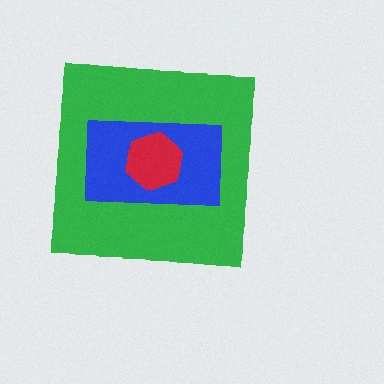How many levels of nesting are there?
3.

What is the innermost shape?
The red hexagon.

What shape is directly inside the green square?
The blue rectangle.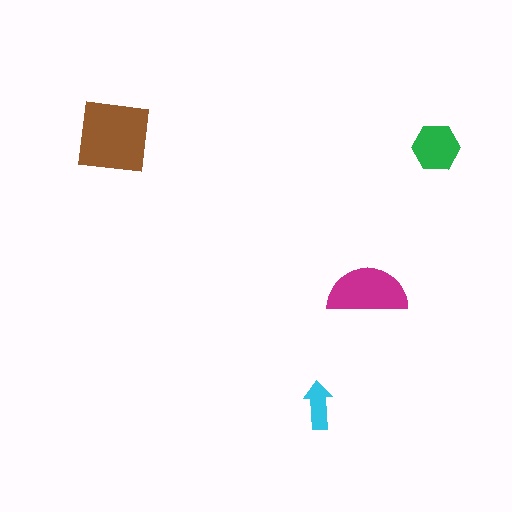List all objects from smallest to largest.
The cyan arrow, the green hexagon, the magenta semicircle, the brown square.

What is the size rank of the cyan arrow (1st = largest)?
4th.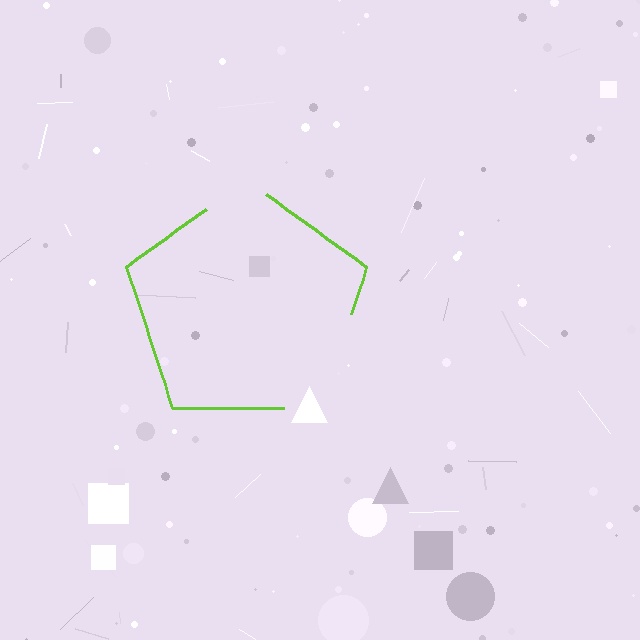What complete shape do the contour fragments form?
The contour fragments form a pentagon.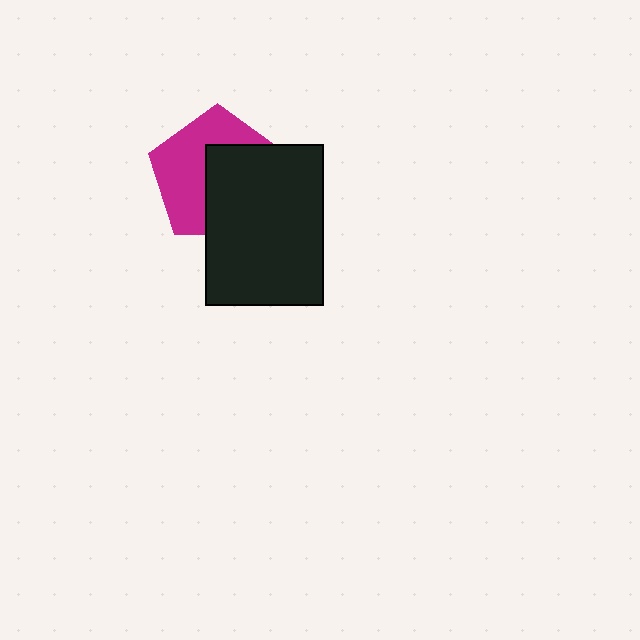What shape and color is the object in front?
The object in front is a black rectangle.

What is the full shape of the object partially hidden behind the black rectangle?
The partially hidden object is a magenta pentagon.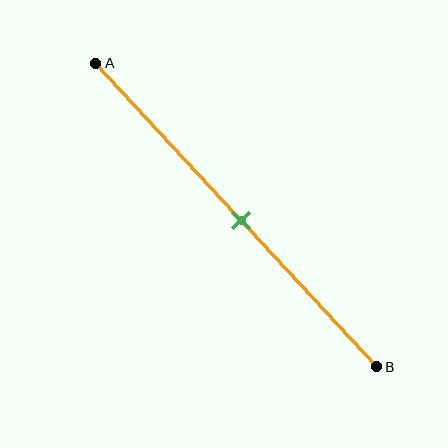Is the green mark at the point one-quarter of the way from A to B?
No, the mark is at about 50% from A, not at the 25% one-quarter point.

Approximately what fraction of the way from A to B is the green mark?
The green mark is approximately 50% of the way from A to B.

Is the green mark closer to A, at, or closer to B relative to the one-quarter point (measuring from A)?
The green mark is closer to point B than the one-quarter point of segment AB.